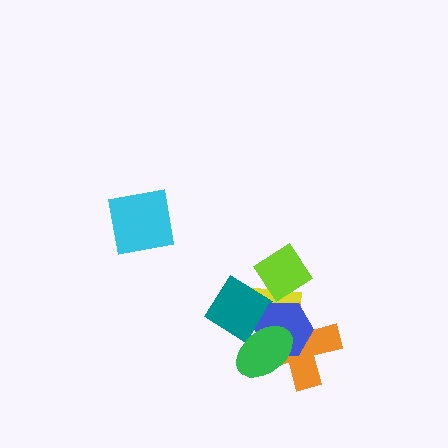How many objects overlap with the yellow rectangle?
5 objects overlap with the yellow rectangle.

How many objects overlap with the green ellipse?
4 objects overlap with the green ellipse.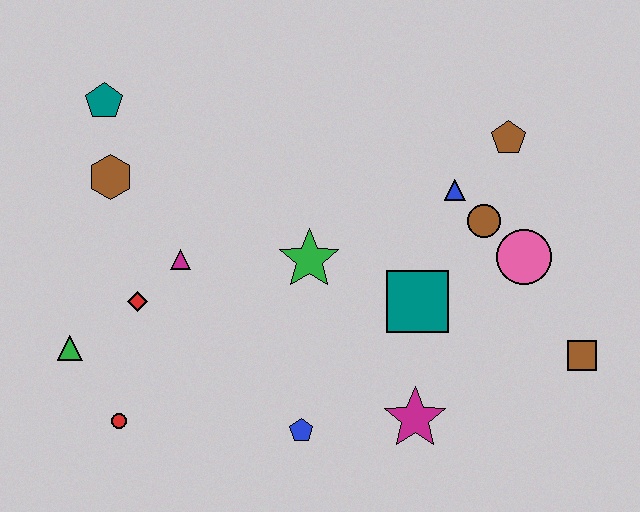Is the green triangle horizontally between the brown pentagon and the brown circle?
No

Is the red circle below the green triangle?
Yes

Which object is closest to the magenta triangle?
The red diamond is closest to the magenta triangle.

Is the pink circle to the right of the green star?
Yes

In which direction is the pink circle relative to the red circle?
The pink circle is to the right of the red circle.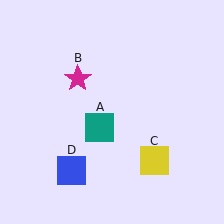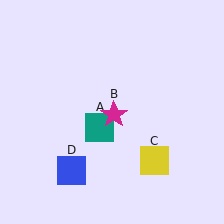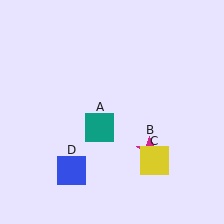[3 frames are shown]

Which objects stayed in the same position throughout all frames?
Teal square (object A) and yellow square (object C) and blue square (object D) remained stationary.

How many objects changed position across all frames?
1 object changed position: magenta star (object B).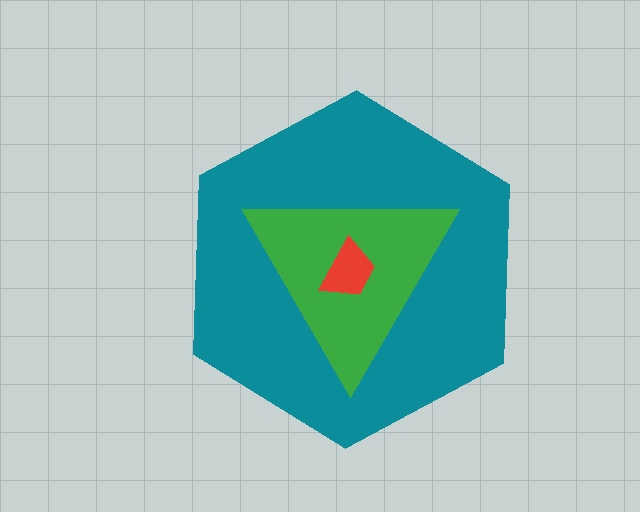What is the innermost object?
The red trapezoid.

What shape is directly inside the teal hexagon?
The green triangle.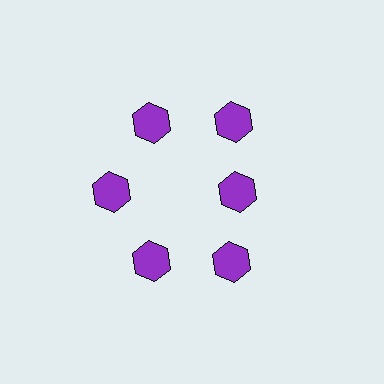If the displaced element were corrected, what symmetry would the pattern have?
It would have 6-fold rotational symmetry — the pattern would map onto itself every 60 degrees.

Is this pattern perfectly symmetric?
No. The 6 purple hexagons are arranged in a ring, but one element near the 3 o'clock position is pulled inward toward the center, breaking the 6-fold rotational symmetry.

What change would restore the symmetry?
The symmetry would be restored by moving it outward, back onto the ring so that all 6 hexagons sit at equal angles and equal distance from the center.